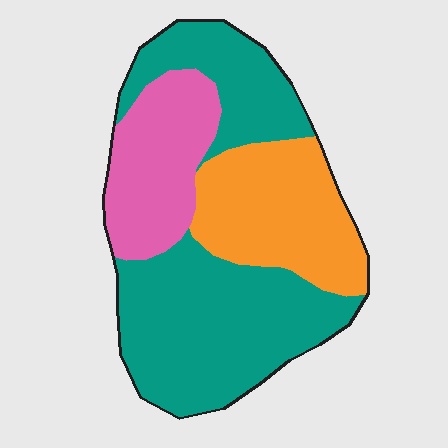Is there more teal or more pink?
Teal.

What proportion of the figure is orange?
Orange takes up between a sixth and a third of the figure.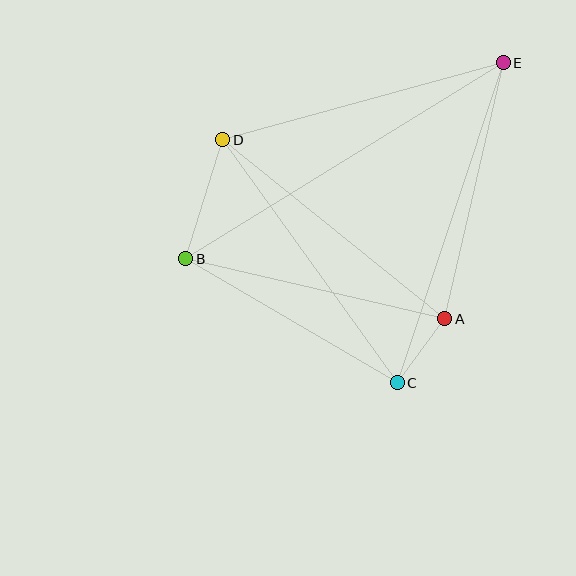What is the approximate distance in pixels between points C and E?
The distance between C and E is approximately 337 pixels.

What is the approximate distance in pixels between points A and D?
The distance between A and D is approximately 285 pixels.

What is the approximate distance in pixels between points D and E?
The distance between D and E is approximately 291 pixels.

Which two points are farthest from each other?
Points B and E are farthest from each other.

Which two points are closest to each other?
Points A and C are closest to each other.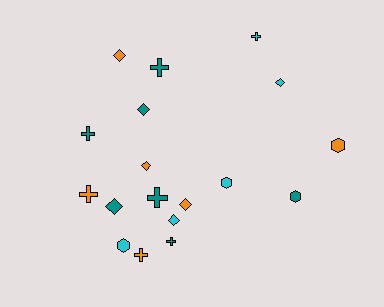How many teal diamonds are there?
There are 2 teal diamonds.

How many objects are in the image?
There are 18 objects.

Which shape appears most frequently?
Diamond, with 7 objects.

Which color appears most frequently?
Teal, with 7 objects.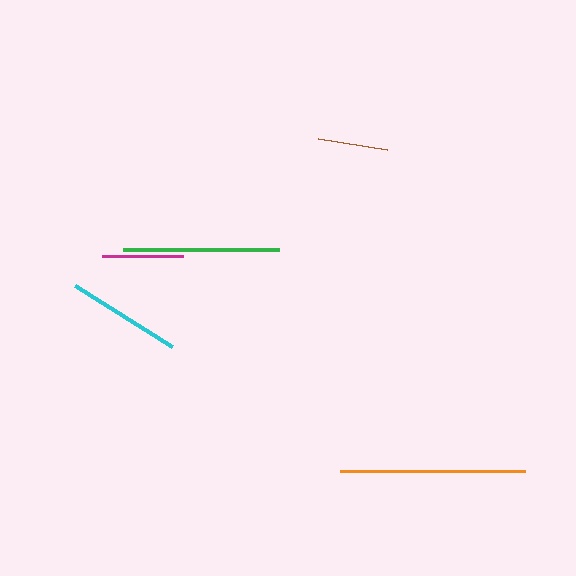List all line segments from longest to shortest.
From longest to shortest: orange, green, cyan, magenta, brown.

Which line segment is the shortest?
The brown line is the shortest at approximately 70 pixels.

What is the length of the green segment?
The green segment is approximately 157 pixels long.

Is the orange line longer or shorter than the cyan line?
The orange line is longer than the cyan line.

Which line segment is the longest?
The orange line is the longest at approximately 186 pixels.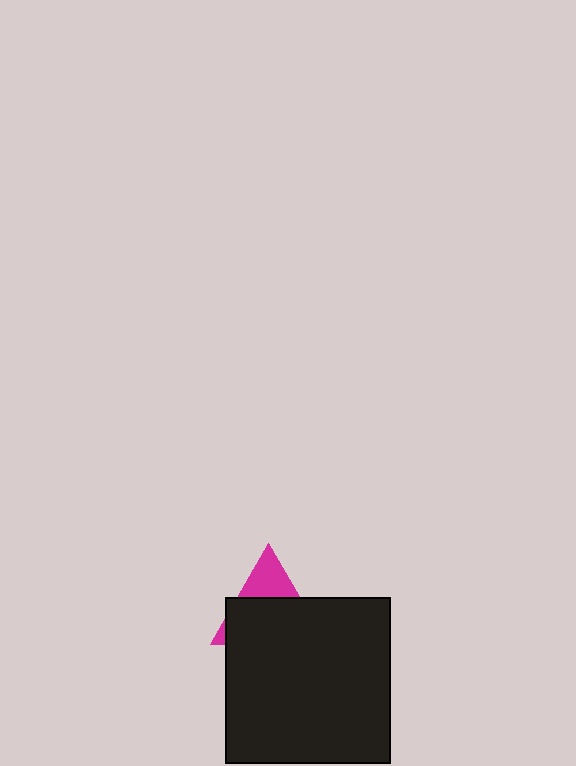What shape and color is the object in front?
The object in front is a black square.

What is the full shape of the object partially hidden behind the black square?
The partially hidden object is a magenta triangle.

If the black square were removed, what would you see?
You would see the complete magenta triangle.